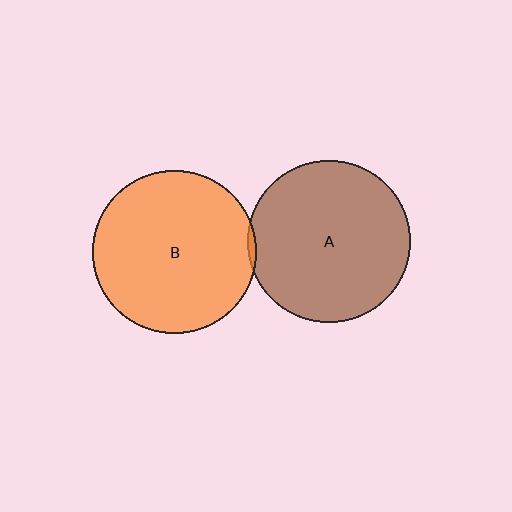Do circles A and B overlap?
Yes.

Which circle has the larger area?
Circle B (orange).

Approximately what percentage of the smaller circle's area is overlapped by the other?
Approximately 5%.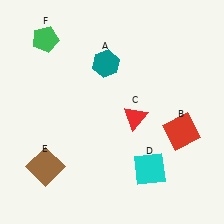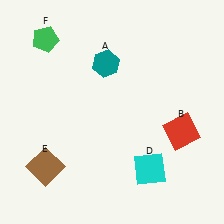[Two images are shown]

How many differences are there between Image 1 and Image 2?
There is 1 difference between the two images.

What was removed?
The red triangle (C) was removed in Image 2.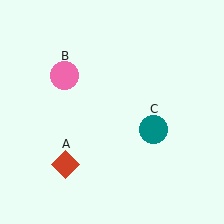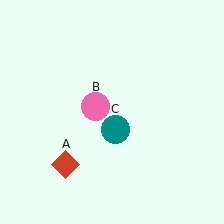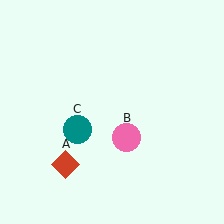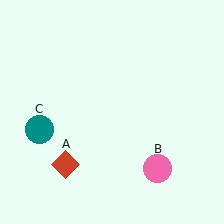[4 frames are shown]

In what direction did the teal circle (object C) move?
The teal circle (object C) moved left.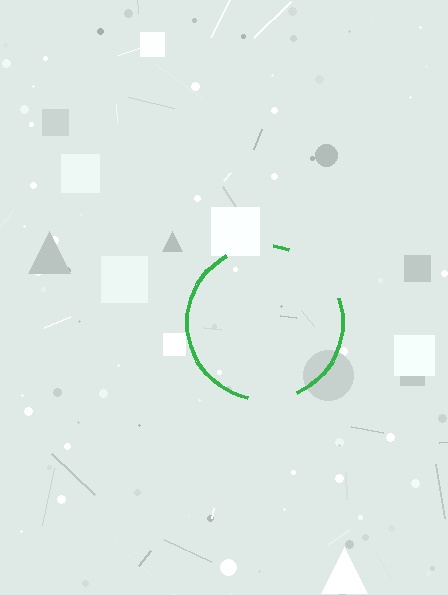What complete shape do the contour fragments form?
The contour fragments form a circle.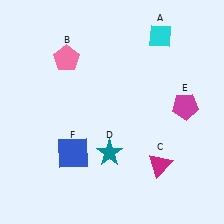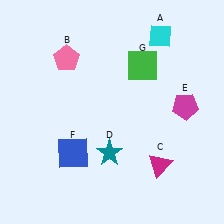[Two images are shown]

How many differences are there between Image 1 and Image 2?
There is 1 difference between the two images.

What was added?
A green square (G) was added in Image 2.